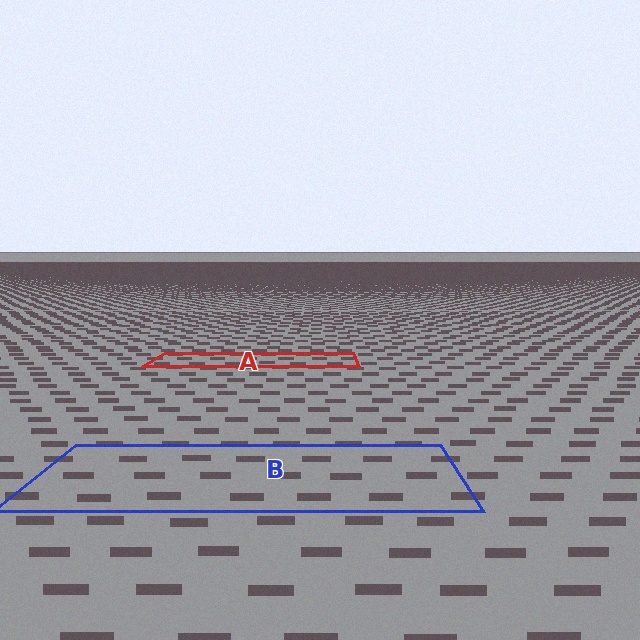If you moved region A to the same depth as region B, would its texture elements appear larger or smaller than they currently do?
They would appear larger. At a closer depth, the same texture elements are projected at a bigger on-screen size.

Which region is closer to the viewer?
Region B is closer. The texture elements there are larger and more spread out.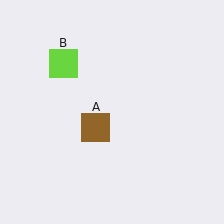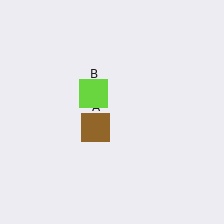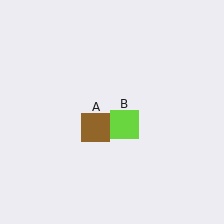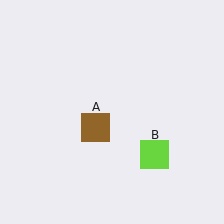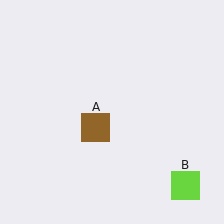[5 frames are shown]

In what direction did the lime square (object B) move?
The lime square (object B) moved down and to the right.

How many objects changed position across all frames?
1 object changed position: lime square (object B).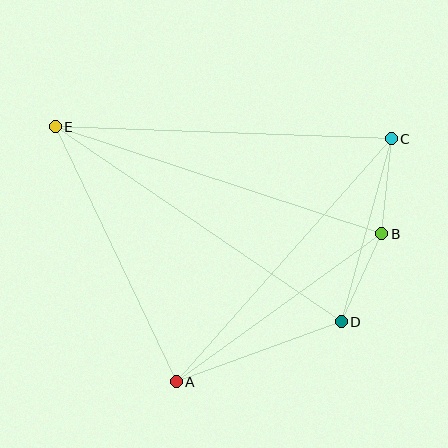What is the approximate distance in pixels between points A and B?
The distance between A and B is approximately 253 pixels.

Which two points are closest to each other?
Points B and C are closest to each other.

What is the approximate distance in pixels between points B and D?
The distance between B and D is approximately 97 pixels.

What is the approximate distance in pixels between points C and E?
The distance between C and E is approximately 336 pixels.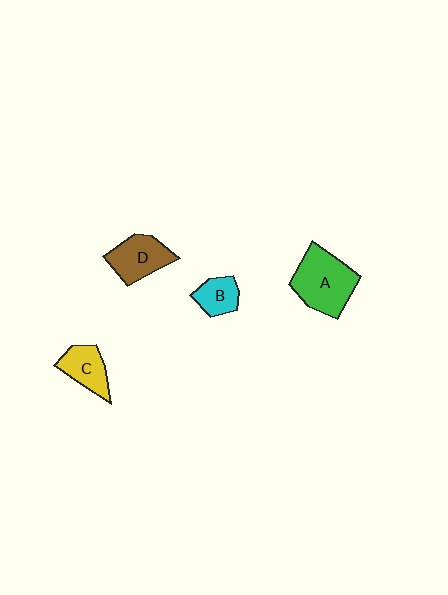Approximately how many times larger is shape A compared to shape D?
Approximately 1.4 times.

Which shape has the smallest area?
Shape B (cyan).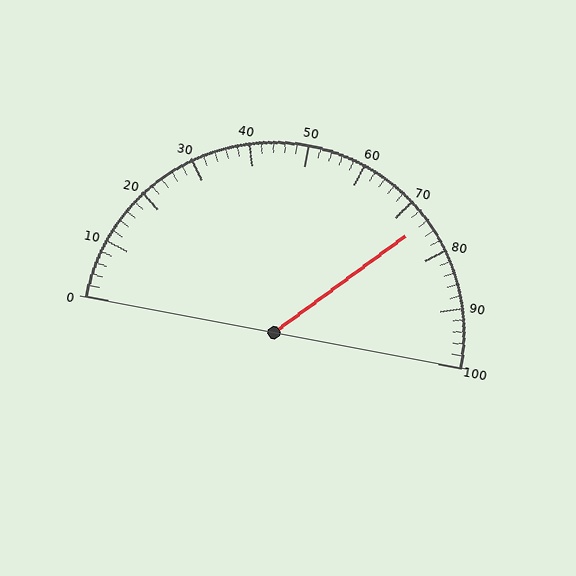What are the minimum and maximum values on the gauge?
The gauge ranges from 0 to 100.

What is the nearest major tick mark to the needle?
The nearest major tick mark is 70.